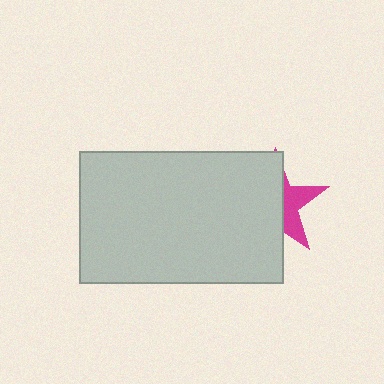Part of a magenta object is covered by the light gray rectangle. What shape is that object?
It is a star.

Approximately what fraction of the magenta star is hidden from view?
Roughly 64% of the magenta star is hidden behind the light gray rectangle.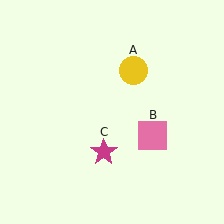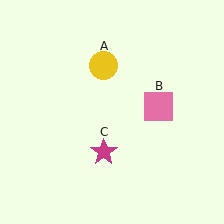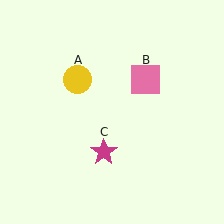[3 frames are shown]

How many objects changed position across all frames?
2 objects changed position: yellow circle (object A), pink square (object B).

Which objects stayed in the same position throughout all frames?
Magenta star (object C) remained stationary.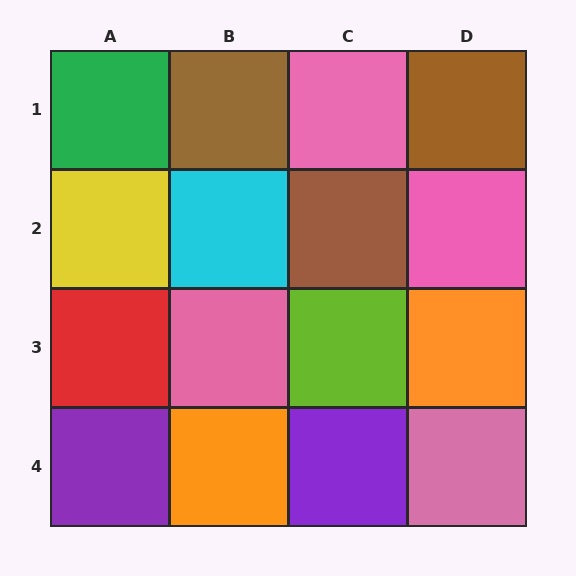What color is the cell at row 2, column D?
Pink.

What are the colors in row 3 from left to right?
Red, pink, lime, orange.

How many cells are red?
1 cell is red.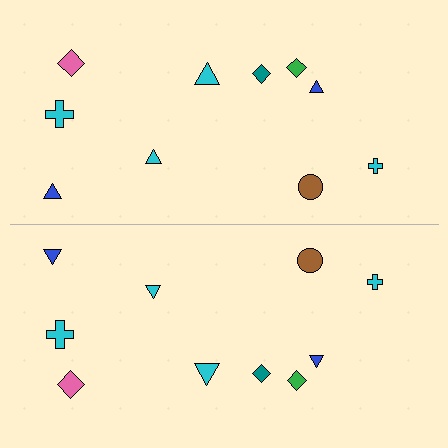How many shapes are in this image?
There are 20 shapes in this image.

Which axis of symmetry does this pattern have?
The pattern has a horizontal axis of symmetry running through the center of the image.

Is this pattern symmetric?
Yes, this pattern has bilateral (reflection) symmetry.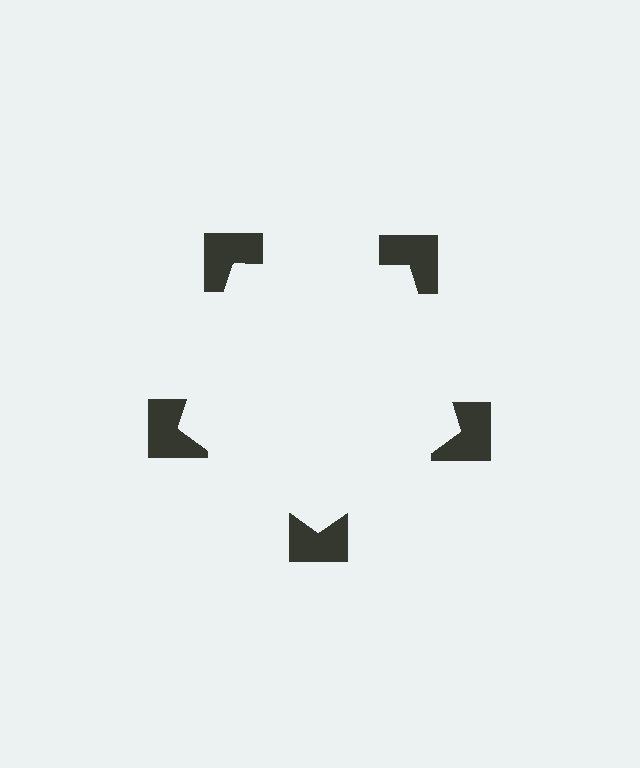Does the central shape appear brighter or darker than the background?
It typically appears slightly brighter than the background, even though no actual brightness change is drawn.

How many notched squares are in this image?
There are 5 — one at each vertex of the illusory pentagon.